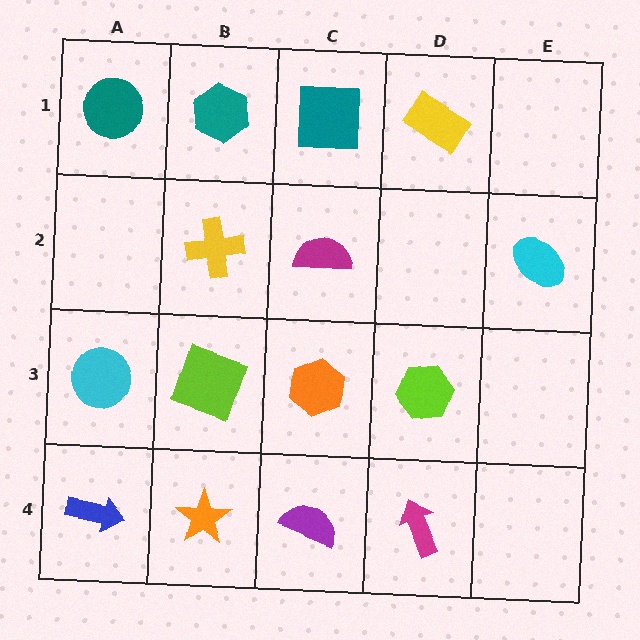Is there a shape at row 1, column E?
No, that cell is empty.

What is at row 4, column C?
A purple semicircle.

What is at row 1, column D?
A yellow rectangle.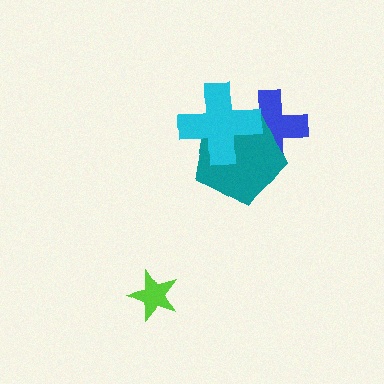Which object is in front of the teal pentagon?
The cyan cross is in front of the teal pentagon.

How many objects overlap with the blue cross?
2 objects overlap with the blue cross.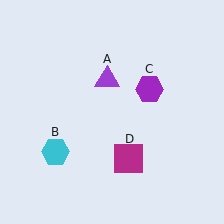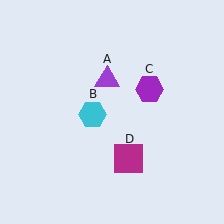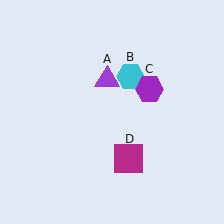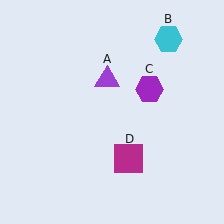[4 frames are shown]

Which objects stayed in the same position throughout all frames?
Purple triangle (object A) and purple hexagon (object C) and magenta square (object D) remained stationary.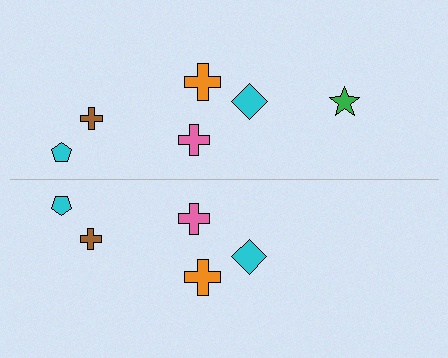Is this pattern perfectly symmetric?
No, the pattern is not perfectly symmetric. A green star is missing from the bottom side.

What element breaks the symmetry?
A green star is missing from the bottom side.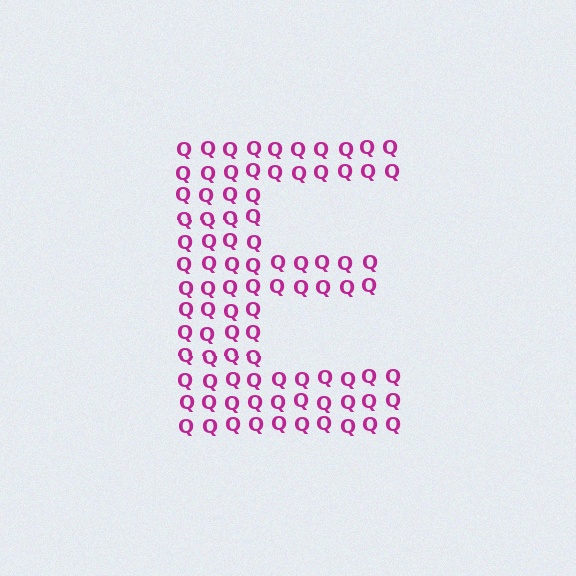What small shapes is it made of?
It is made of small letter Q's.